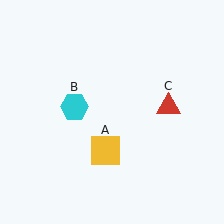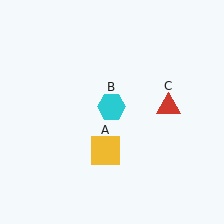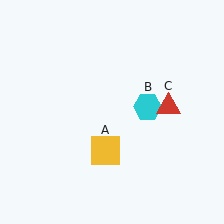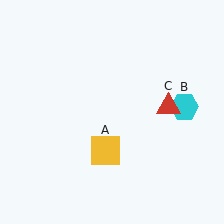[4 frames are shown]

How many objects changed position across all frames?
1 object changed position: cyan hexagon (object B).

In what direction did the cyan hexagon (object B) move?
The cyan hexagon (object B) moved right.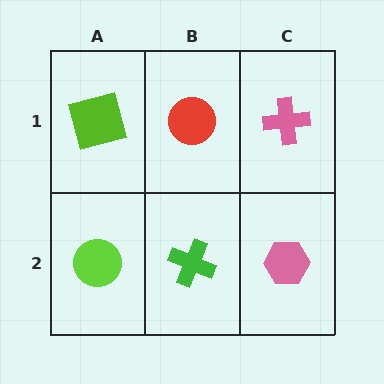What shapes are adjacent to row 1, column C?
A pink hexagon (row 2, column C), a red circle (row 1, column B).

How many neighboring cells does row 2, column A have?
2.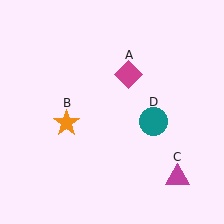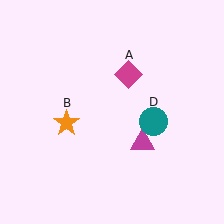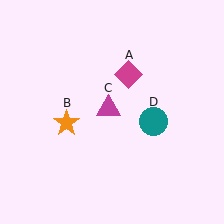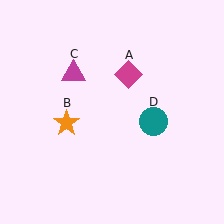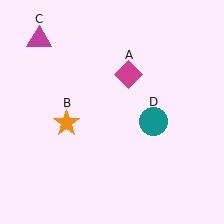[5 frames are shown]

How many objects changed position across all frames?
1 object changed position: magenta triangle (object C).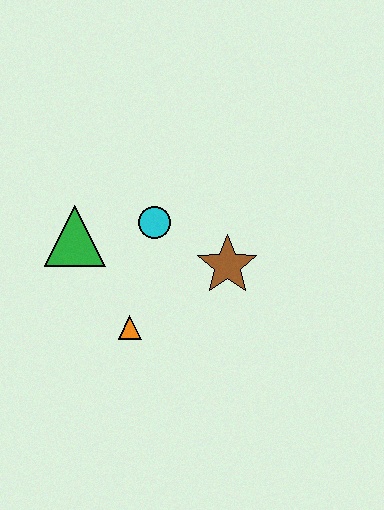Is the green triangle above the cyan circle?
No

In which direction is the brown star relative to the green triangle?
The brown star is to the right of the green triangle.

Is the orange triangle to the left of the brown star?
Yes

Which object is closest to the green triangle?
The cyan circle is closest to the green triangle.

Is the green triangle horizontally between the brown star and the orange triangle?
No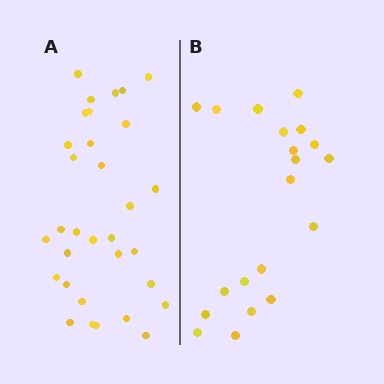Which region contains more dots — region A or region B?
Region A (the left region) has more dots.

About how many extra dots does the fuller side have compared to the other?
Region A has roughly 12 or so more dots than region B.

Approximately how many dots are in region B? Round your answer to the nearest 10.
About 20 dots.